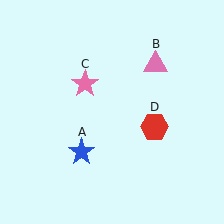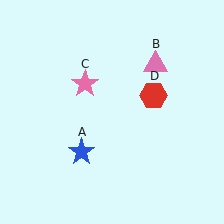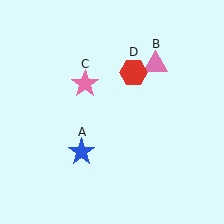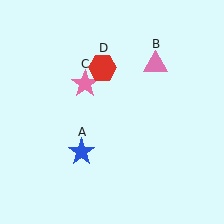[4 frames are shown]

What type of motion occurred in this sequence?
The red hexagon (object D) rotated counterclockwise around the center of the scene.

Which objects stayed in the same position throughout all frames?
Blue star (object A) and pink triangle (object B) and pink star (object C) remained stationary.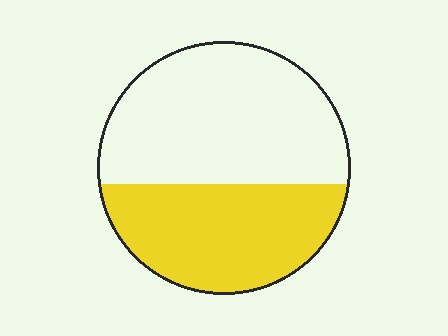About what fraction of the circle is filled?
About two fifths (2/5).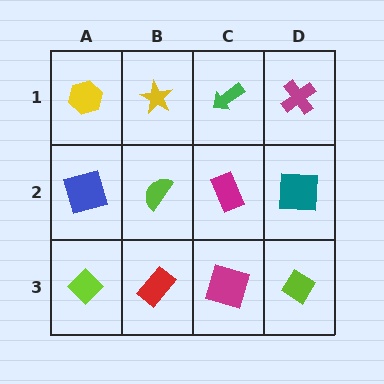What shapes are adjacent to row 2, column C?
A green arrow (row 1, column C), a magenta square (row 3, column C), a lime semicircle (row 2, column B), a teal square (row 2, column D).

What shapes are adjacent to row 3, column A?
A blue square (row 2, column A), a red rectangle (row 3, column B).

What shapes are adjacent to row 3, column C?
A magenta rectangle (row 2, column C), a red rectangle (row 3, column B), a lime diamond (row 3, column D).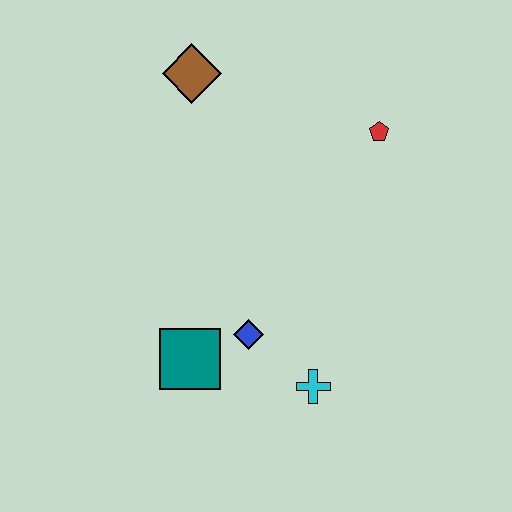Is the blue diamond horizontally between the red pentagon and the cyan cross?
No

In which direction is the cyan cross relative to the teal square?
The cyan cross is to the right of the teal square.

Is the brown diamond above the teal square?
Yes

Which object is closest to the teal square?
The blue diamond is closest to the teal square.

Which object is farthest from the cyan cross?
The brown diamond is farthest from the cyan cross.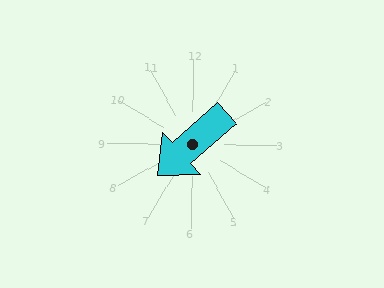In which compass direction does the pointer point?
Southwest.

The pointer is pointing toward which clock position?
Roughly 8 o'clock.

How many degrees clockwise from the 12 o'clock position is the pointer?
Approximately 228 degrees.